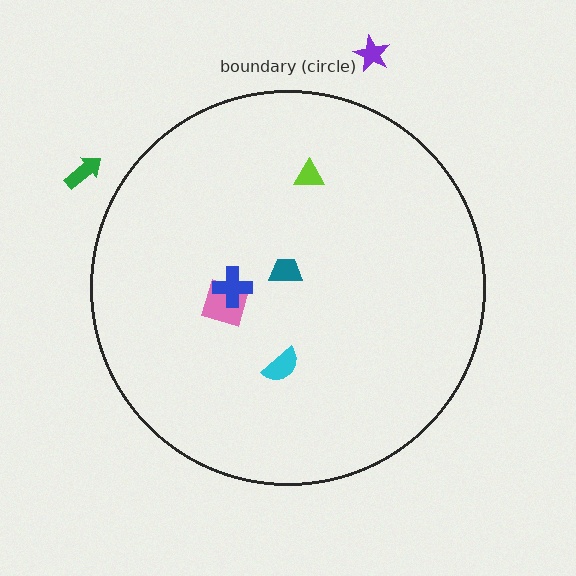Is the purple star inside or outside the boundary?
Outside.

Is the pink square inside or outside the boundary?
Inside.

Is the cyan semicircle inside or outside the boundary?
Inside.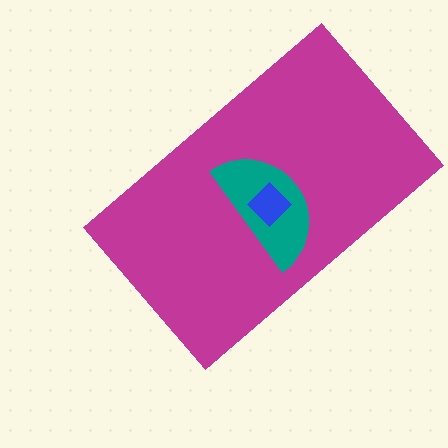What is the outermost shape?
The magenta rectangle.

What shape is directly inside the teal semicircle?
The blue diamond.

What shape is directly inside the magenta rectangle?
The teal semicircle.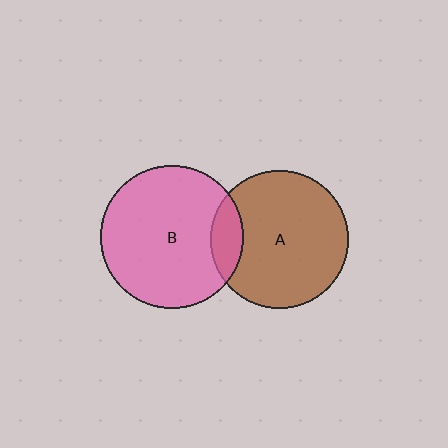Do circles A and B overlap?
Yes.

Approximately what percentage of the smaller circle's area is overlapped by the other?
Approximately 15%.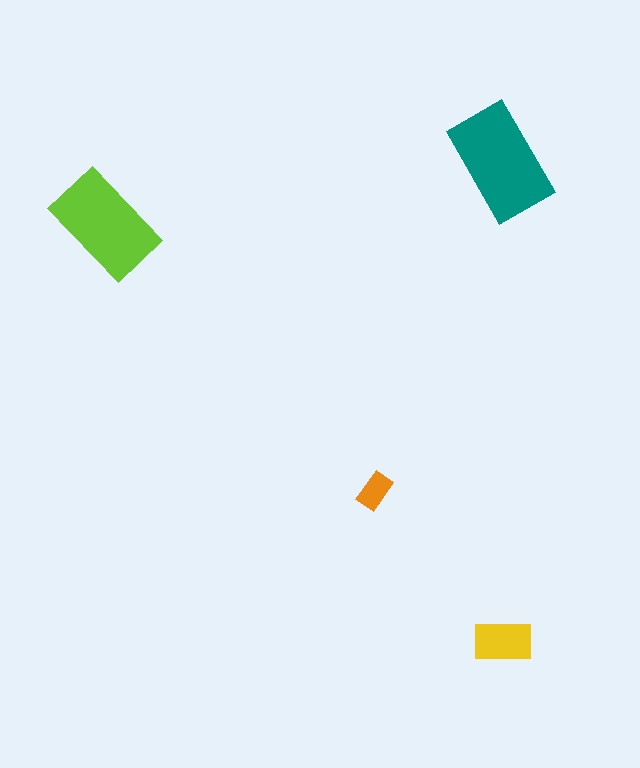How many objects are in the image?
There are 4 objects in the image.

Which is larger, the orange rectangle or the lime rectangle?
The lime one.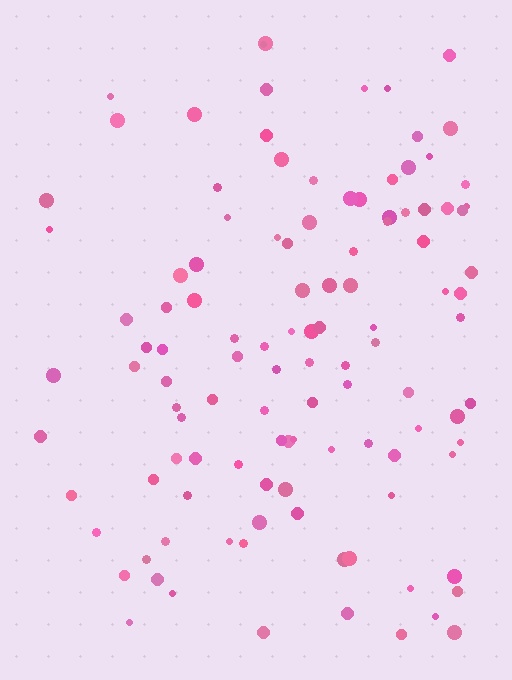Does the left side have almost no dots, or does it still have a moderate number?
Still a moderate number, just noticeably fewer than the right.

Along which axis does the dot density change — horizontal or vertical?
Horizontal.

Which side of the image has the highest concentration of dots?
The right.